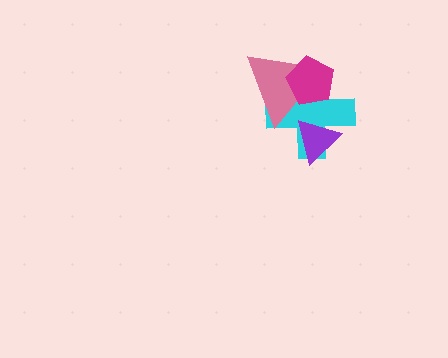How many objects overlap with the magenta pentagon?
2 objects overlap with the magenta pentagon.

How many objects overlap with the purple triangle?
1 object overlaps with the purple triangle.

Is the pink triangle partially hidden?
Yes, it is partially covered by another shape.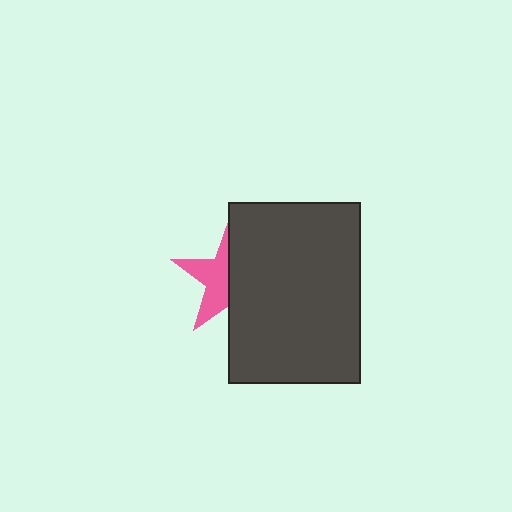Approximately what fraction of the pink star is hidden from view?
Roughly 56% of the pink star is hidden behind the dark gray rectangle.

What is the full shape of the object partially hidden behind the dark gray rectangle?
The partially hidden object is a pink star.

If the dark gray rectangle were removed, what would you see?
You would see the complete pink star.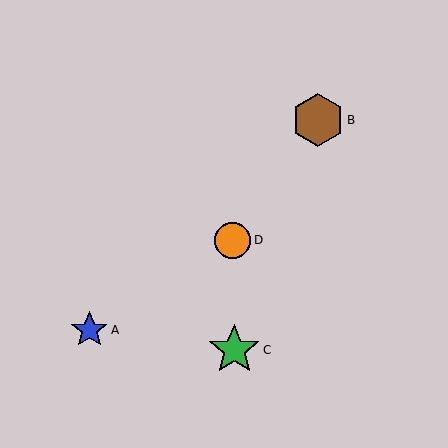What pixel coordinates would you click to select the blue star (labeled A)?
Click at (89, 330) to select the blue star A.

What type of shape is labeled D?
Shape D is an orange circle.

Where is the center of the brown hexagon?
The center of the brown hexagon is at (318, 120).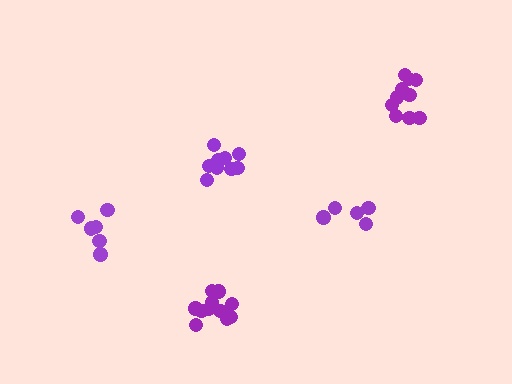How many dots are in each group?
Group 1: 9 dots, Group 2: 10 dots, Group 3: 11 dots, Group 4: 6 dots, Group 5: 5 dots (41 total).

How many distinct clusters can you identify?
There are 5 distinct clusters.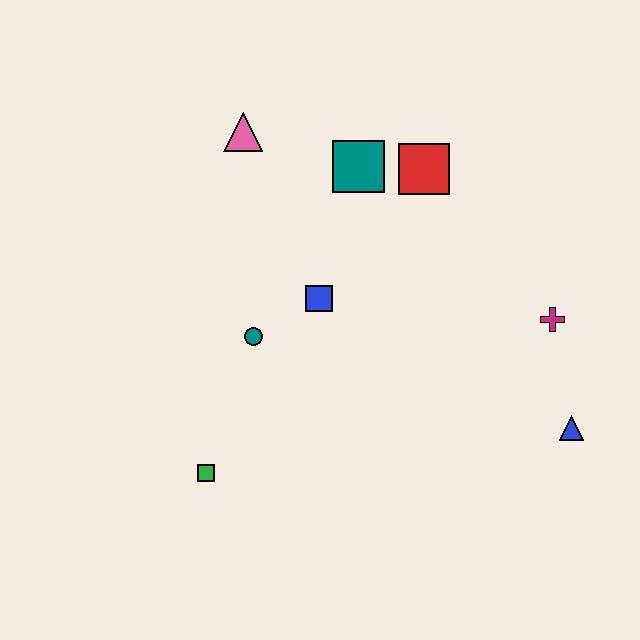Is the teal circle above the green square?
Yes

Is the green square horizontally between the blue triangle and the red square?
No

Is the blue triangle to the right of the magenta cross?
Yes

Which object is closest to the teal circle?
The blue square is closest to the teal circle.